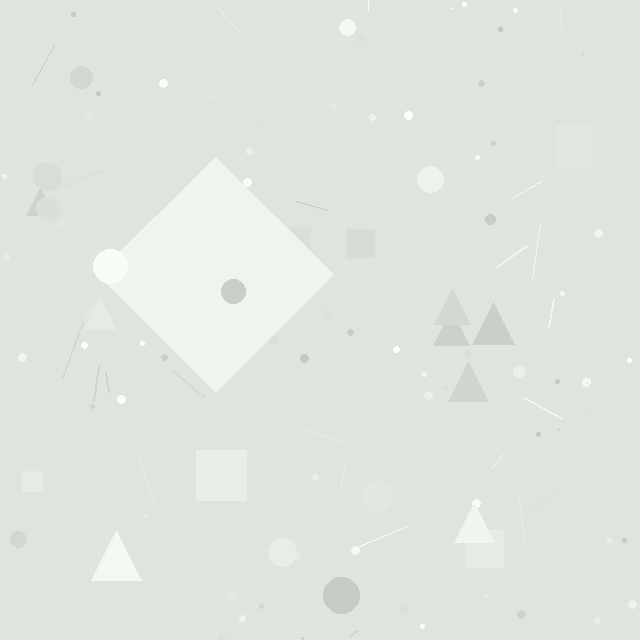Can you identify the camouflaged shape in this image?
The camouflaged shape is a diamond.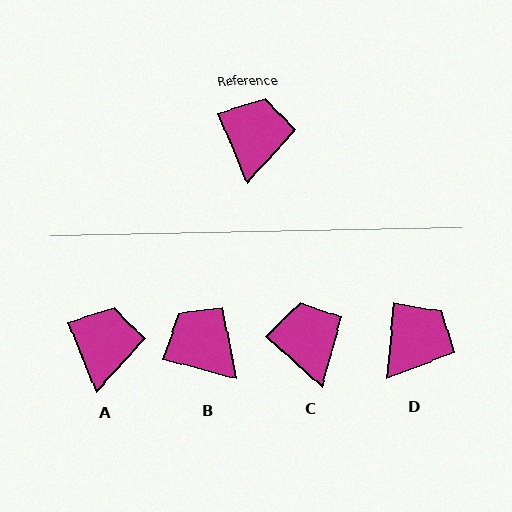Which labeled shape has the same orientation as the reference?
A.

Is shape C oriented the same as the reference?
No, it is off by about 26 degrees.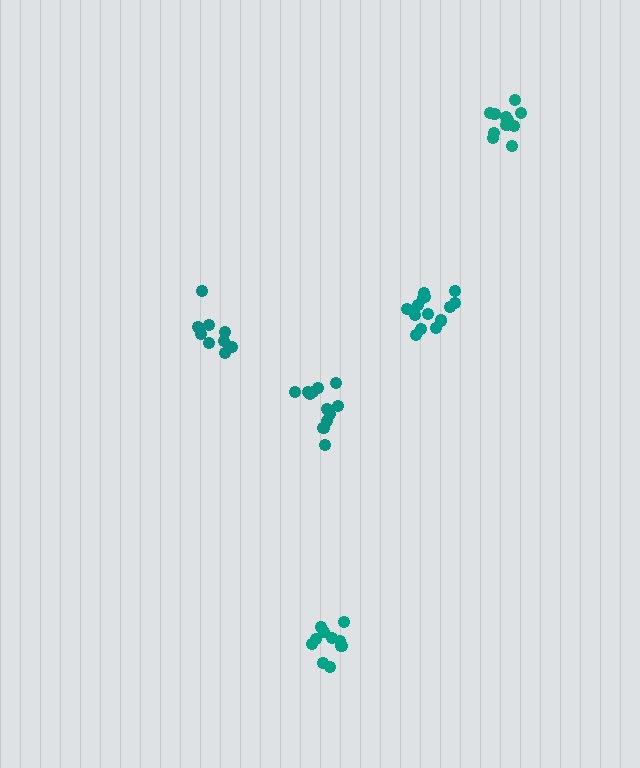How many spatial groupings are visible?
There are 5 spatial groupings.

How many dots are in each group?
Group 1: 10 dots, Group 2: 12 dots, Group 3: 11 dots, Group 4: 14 dots, Group 5: 9 dots (56 total).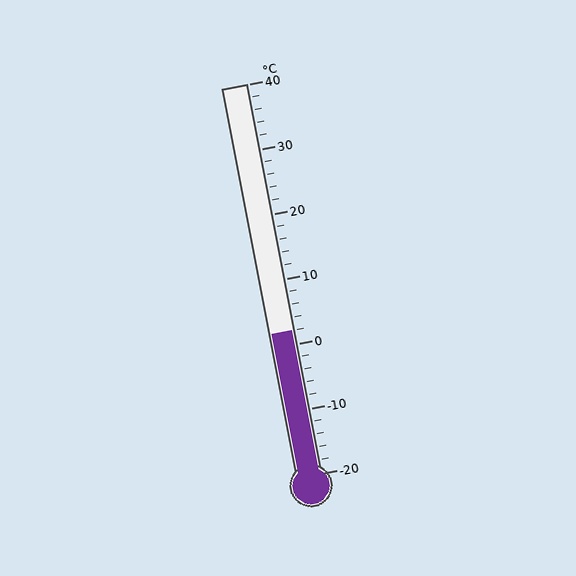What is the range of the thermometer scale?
The thermometer scale ranges from -20°C to 40°C.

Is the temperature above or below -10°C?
The temperature is above -10°C.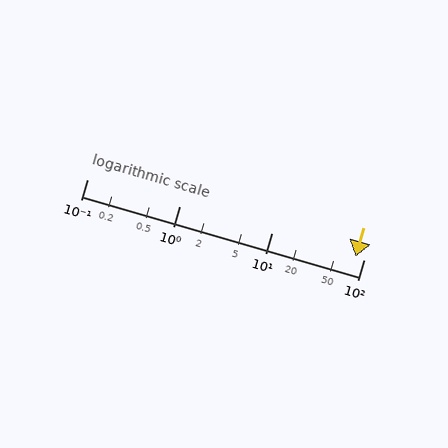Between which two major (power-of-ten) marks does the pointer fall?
The pointer is between 10 and 100.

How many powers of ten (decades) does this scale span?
The scale spans 3 decades, from 0.1 to 100.